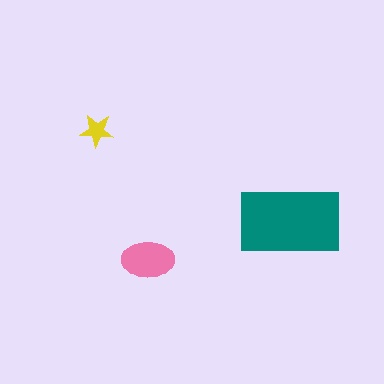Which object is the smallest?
The yellow star.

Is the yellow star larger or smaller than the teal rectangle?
Smaller.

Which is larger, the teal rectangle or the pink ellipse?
The teal rectangle.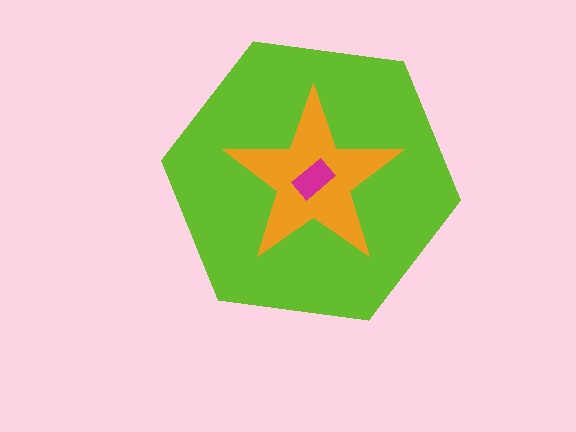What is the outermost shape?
The lime hexagon.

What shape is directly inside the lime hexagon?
The orange star.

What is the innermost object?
The magenta rectangle.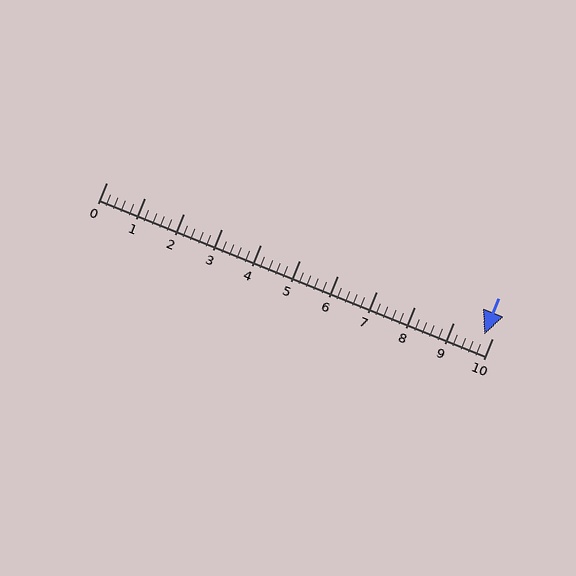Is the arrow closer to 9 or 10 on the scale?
The arrow is closer to 10.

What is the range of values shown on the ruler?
The ruler shows values from 0 to 10.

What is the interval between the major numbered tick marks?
The major tick marks are spaced 1 units apart.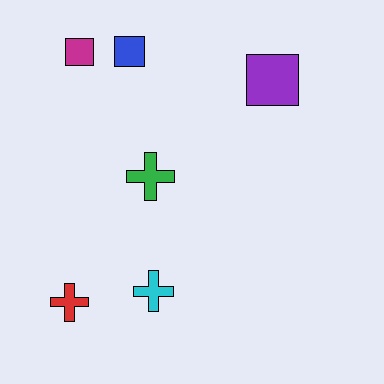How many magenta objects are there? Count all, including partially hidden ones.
There is 1 magenta object.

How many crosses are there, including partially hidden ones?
There are 3 crosses.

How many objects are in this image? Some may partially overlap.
There are 6 objects.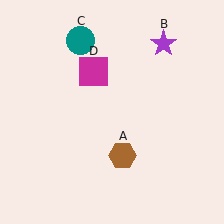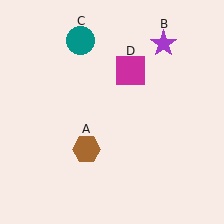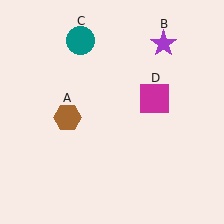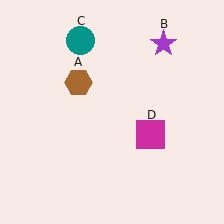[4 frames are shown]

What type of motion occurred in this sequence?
The brown hexagon (object A), magenta square (object D) rotated clockwise around the center of the scene.